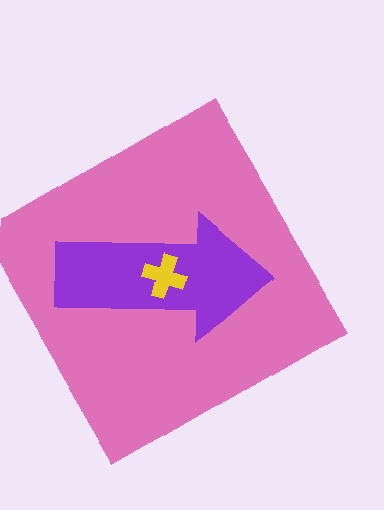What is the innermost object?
The yellow cross.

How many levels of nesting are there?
3.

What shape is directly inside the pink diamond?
The purple arrow.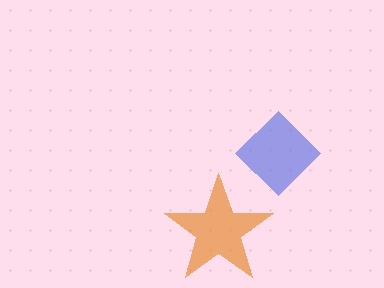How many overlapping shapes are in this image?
There are 2 overlapping shapes in the image.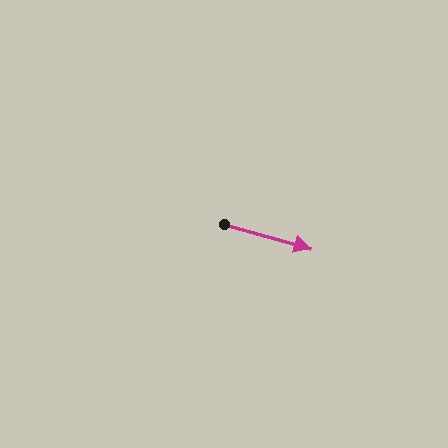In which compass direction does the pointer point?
East.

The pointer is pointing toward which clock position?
Roughly 4 o'clock.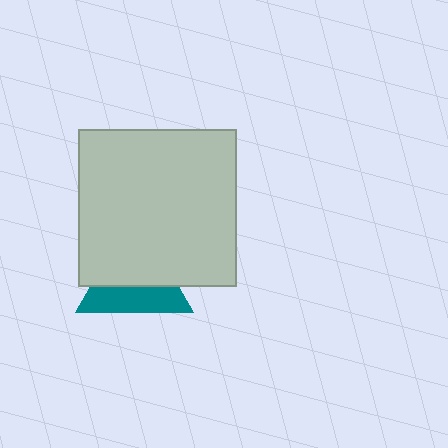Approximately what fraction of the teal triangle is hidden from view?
Roughly 56% of the teal triangle is hidden behind the light gray square.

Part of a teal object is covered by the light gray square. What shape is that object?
It is a triangle.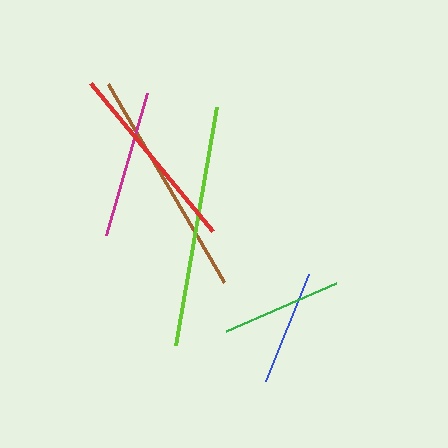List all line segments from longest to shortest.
From longest to shortest: lime, brown, red, magenta, green, blue.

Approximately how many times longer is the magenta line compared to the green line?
The magenta line is approximately 1.2 times the length of the green line.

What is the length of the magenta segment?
The magenta segment is approximately 148 pixels long.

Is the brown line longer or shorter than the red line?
The brown line is longer than the red line.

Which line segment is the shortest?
The blue line is the shortest at approximately 116 pixels.